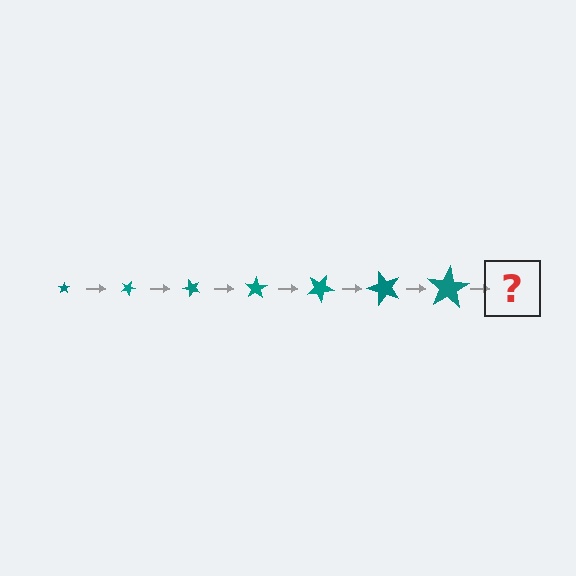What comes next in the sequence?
The next element should be a star, larger than the previous one and rotated 175 degrees from the start.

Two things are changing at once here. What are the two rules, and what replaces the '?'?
The two rules are that the star grows larger each step and it rotates 25 degrees each step. The '?' should be a star, larger than the previous one and rotated 175 degrees from the start.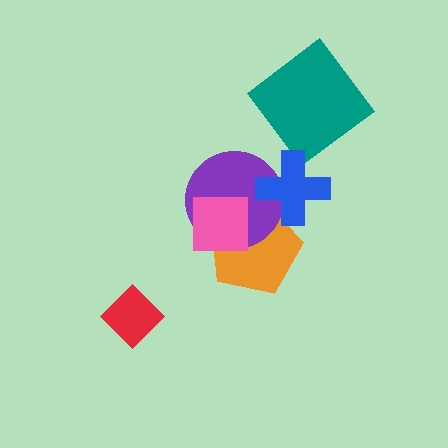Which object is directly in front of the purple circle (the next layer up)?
The pink square is directly in front of the purple circle.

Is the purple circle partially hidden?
Yes, it is partially covered by another shape.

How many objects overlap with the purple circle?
3 objects overlap with the purple circle.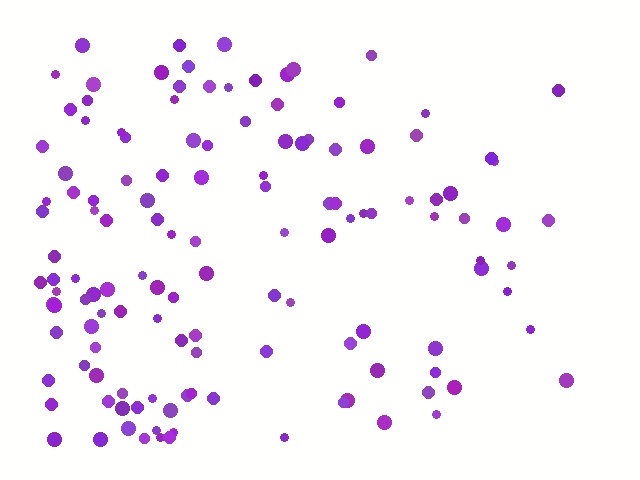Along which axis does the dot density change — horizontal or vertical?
Horizontal.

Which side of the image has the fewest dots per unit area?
The right.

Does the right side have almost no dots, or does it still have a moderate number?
Still a moderate number, just noticeably fewer than the left.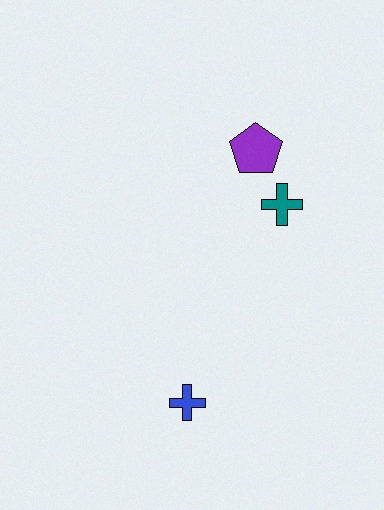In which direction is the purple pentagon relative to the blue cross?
The purple pentagon is above the blue cross.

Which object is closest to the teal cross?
The purple pentagon is closest to the teal cross.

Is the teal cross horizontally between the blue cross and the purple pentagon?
No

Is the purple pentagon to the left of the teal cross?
Yes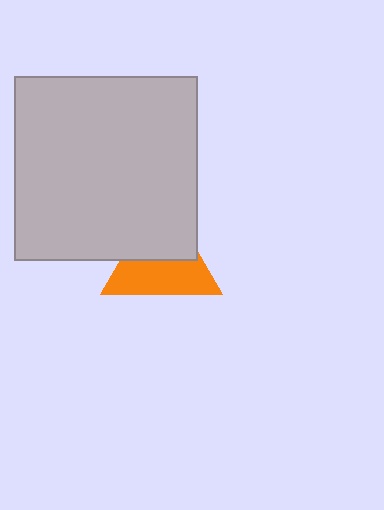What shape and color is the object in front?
The object in front is a light gray square.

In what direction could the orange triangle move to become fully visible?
The orange triangle could move down. That would shift it out from behind the light gray square entirely.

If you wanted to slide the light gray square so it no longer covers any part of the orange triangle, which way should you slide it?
Slide it up — that is the most direct way to separate the two shapes.